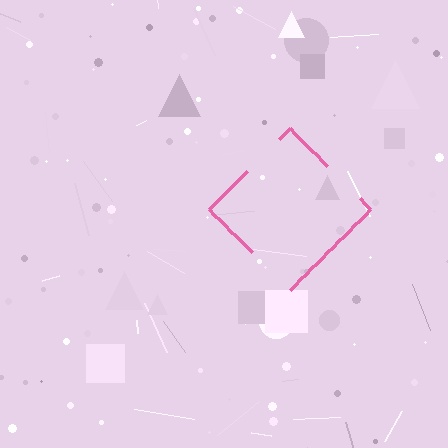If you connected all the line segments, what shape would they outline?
They would outline a diamond.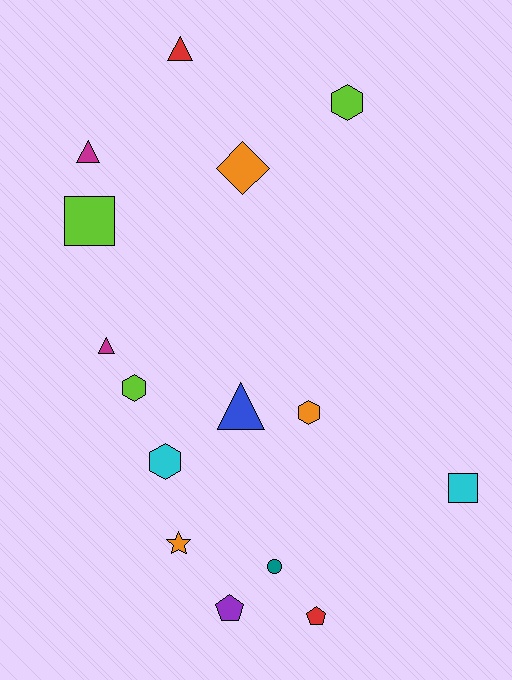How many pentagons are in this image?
There are 2 pentagons.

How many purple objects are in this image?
There is 1 purple object.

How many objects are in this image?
There are 15 objects.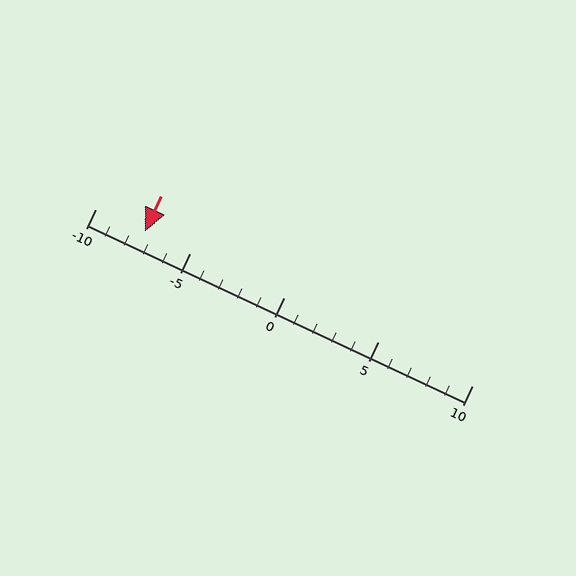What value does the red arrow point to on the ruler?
The red arrow points to approximately -7.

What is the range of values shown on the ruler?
The ruler shows values from -10 to 10.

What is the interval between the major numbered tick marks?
The major tick marks are spaced 5 units apart.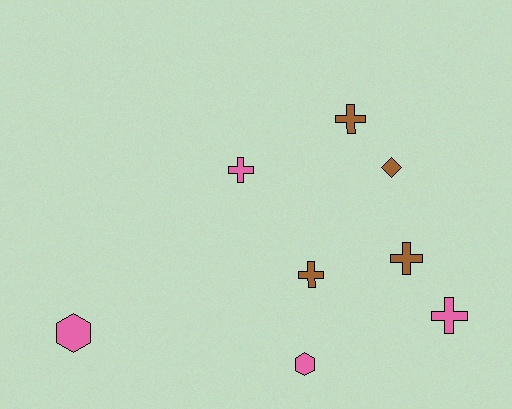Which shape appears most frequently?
Cross, with 5 objects.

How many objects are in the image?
There are 8 objects.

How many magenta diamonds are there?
There are no magenta diamonds.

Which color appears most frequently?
Pink, with 4 objects.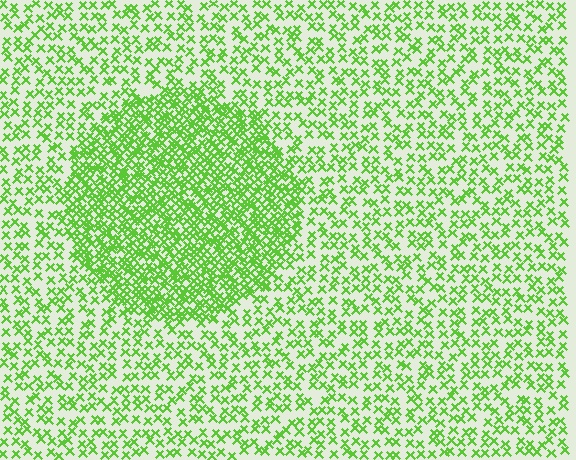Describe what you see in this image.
The image contains small lime elements arranged at two different densities. A circle-shaped region is visible where the elements are more densely packed than the surrounding area.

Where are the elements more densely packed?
The elements are more densely packed inside the circle boundary.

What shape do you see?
I see a circle.